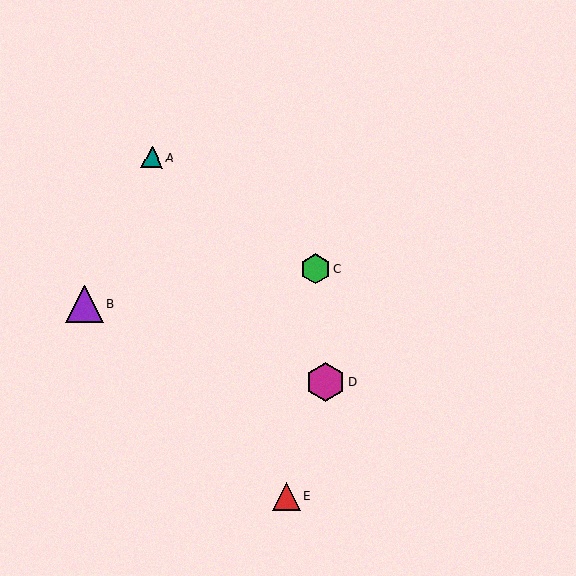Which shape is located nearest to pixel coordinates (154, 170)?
The teal triangle (labeled A) at (152, 158) is nearest to that location.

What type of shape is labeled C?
Shape C is a green hexagon.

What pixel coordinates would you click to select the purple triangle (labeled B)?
Click at (84, 304) to select the purple triangle B.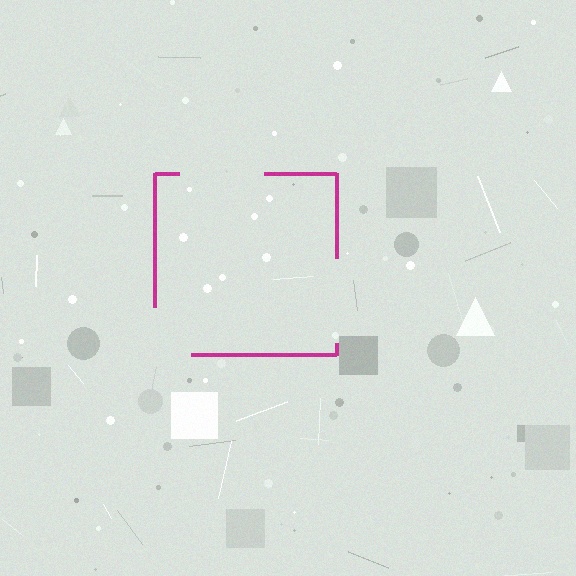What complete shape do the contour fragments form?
The contour fragments form a square.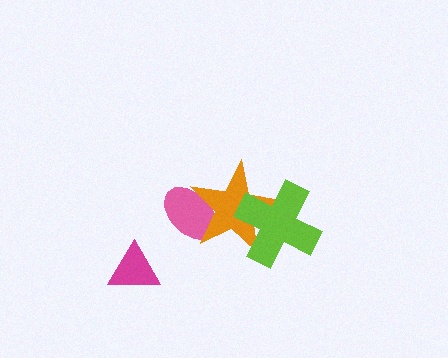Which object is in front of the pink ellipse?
The orange star is in front of the pink ellipse.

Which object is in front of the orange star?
The lime cross is in front of the orange star.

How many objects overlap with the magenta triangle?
0 objects overlap with the magenta triangle.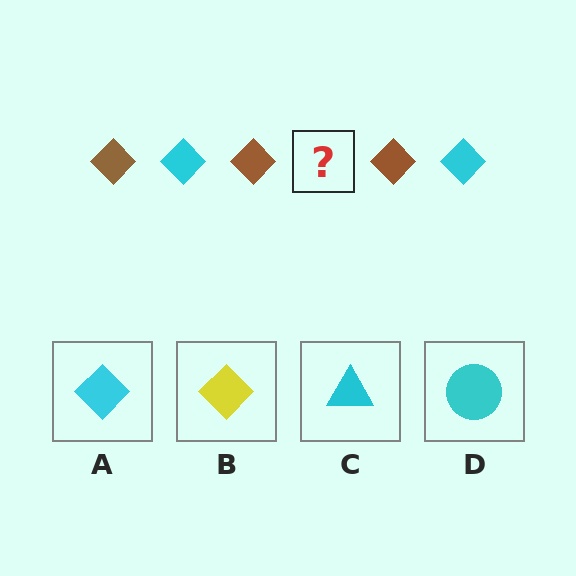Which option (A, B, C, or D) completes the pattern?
A.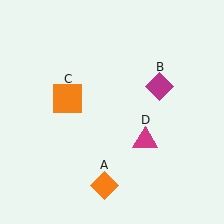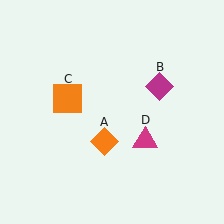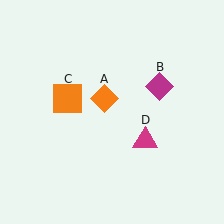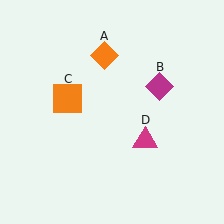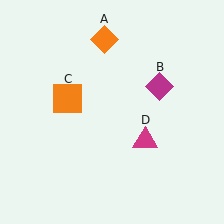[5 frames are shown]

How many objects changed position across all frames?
1 object changed position: orange diamond (object A).